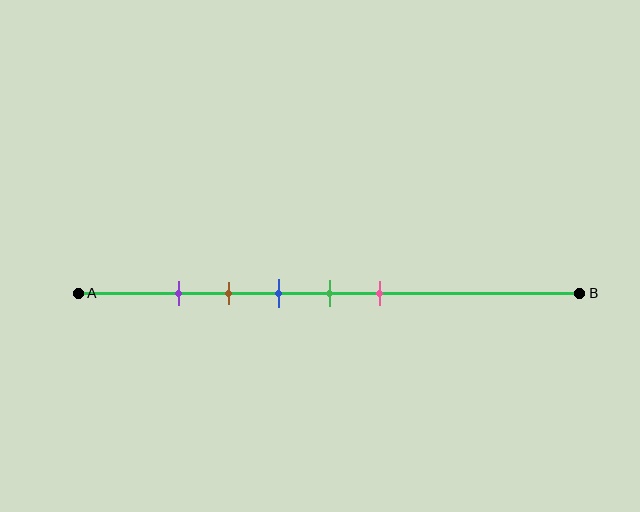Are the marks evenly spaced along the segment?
Yes, the marks are approximately evenly spaced.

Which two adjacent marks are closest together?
The purple and brown marks are the closest adjacent pair.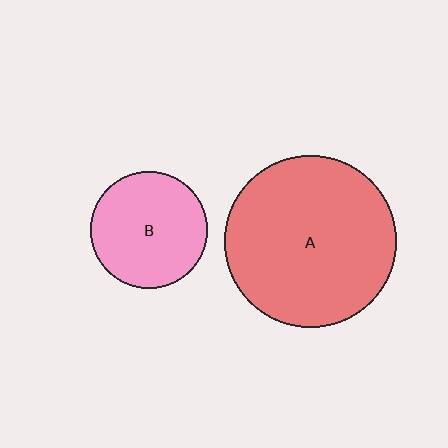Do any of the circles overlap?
No, none of the circles overlap.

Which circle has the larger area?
Circle A (red).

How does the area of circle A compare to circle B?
Approximately 2.2 times.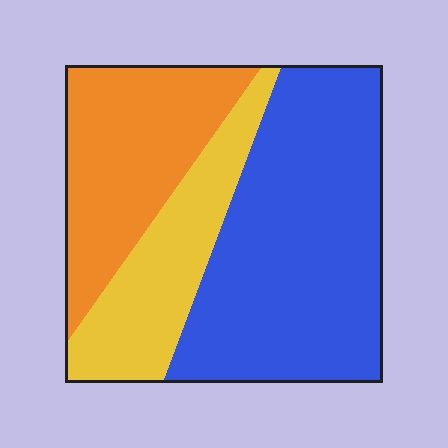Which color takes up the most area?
Blue, at roughly 50%.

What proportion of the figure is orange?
Orange takes up about one quarter (1/4) of the figure.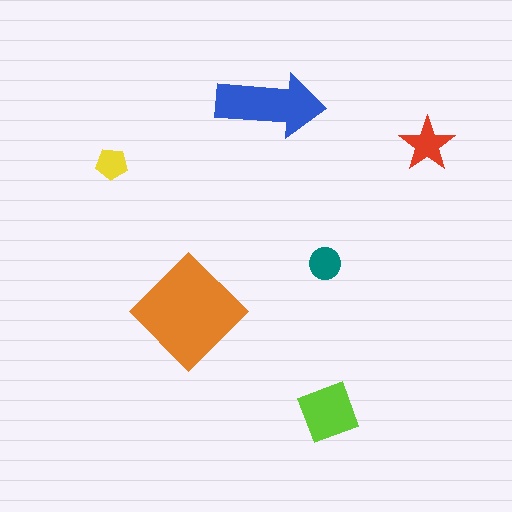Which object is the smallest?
The yellow pentagon.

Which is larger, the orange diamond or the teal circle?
The orange diamond.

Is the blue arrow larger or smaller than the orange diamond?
Smaller.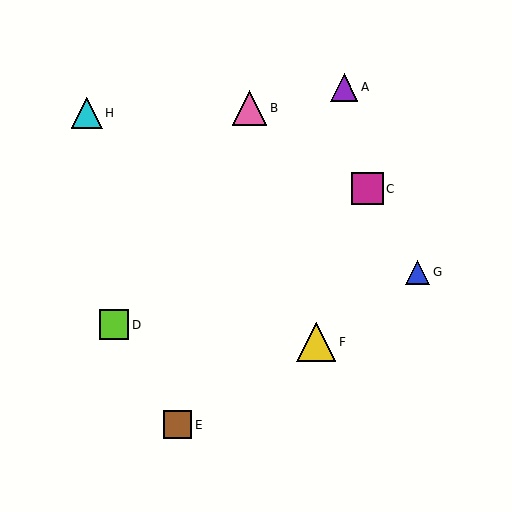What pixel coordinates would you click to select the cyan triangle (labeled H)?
Click at (87, 113) to select the cyan triangle H.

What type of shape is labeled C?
Shape C is a magenta square.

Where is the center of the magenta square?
The center of the magenta square is at (368, 189).